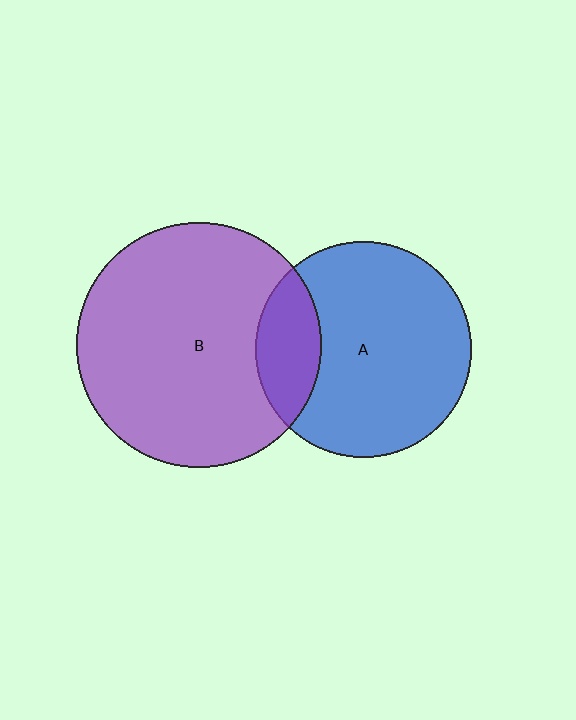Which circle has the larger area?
Circle B (purple).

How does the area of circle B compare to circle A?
Approximately 1.3 times.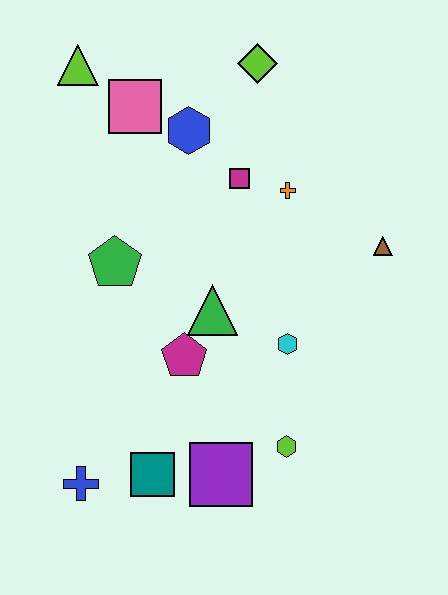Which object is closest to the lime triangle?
The pink square is closest to the lime triangle.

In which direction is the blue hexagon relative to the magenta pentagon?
The blue hexagon is above the magenta pentagon.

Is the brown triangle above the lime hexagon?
Yes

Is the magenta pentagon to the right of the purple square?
No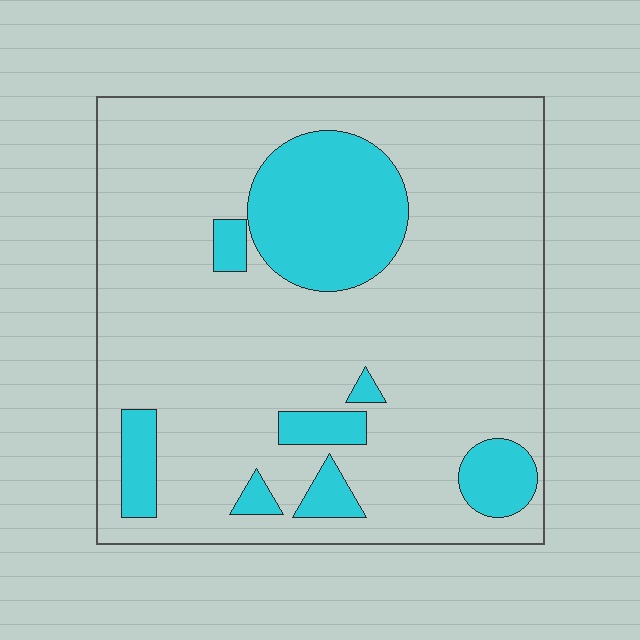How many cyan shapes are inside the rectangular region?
8.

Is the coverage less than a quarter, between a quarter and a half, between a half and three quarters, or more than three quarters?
Less than a quarter.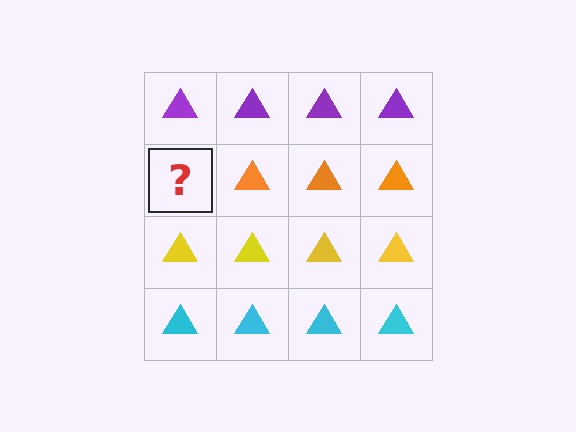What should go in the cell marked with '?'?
The missing cell should contain an orange triangle.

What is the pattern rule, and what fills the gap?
The rule is that each row has a consistent color. The gap should be filled with an orange triangle.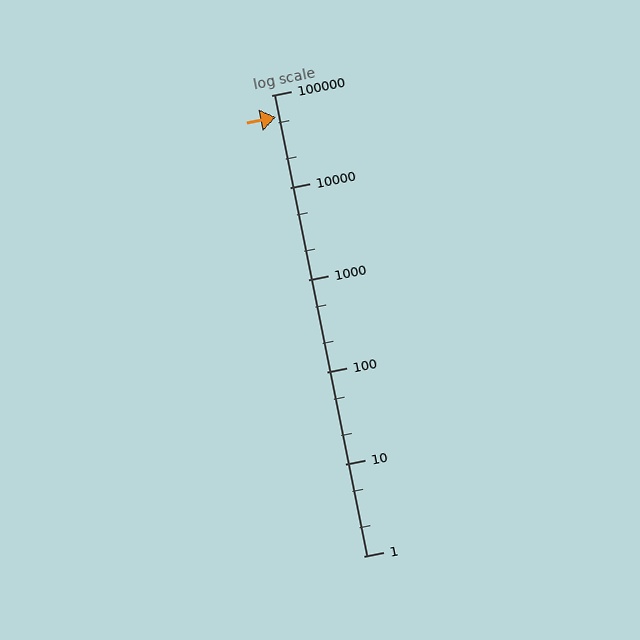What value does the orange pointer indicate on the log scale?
The pointer indicates approximately 58000.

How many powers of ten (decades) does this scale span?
The scale spans 5 decades, from 1 to 100000.